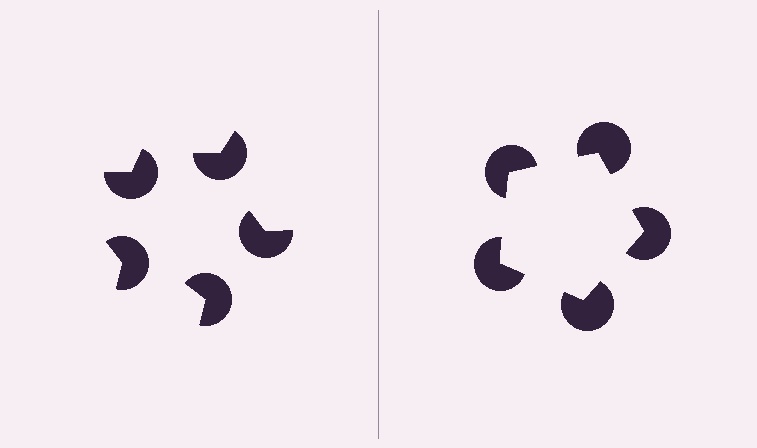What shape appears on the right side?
An illusory pentagon.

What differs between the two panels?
The pac-man discs are positioned identically on both sides; only the wedge orientations differ. On the right they align to a pentagon; on the left they are misaligned.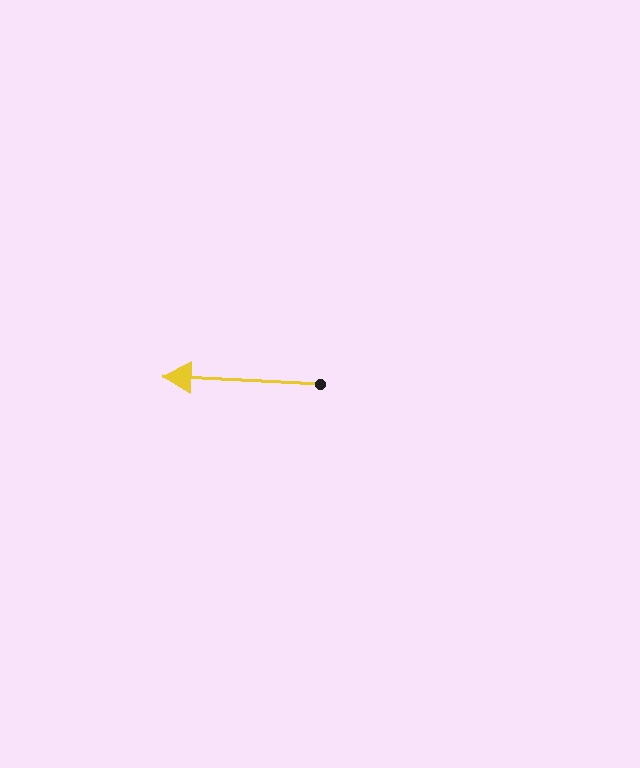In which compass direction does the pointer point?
West.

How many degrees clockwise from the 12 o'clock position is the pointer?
Approximately 273 degrees.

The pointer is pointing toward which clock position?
Roughly 9 o'clock.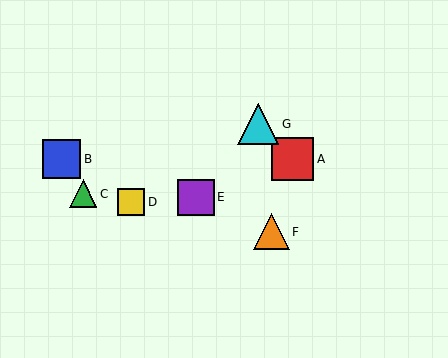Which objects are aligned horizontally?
Objects A, B are aligned horizontally.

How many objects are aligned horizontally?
2 objects (A, B) are aligned horizontally.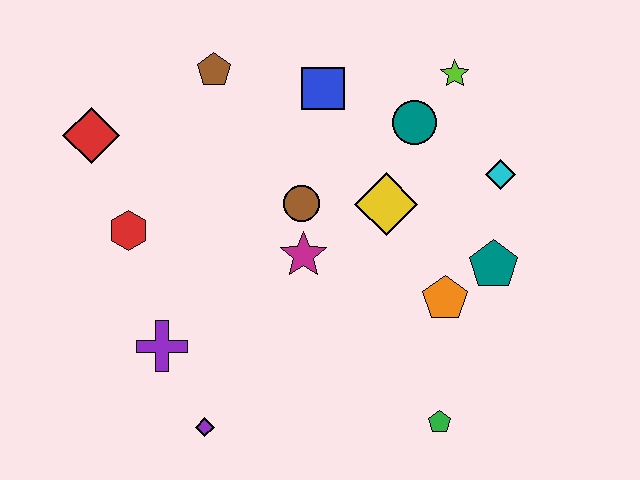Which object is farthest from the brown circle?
The green pentagon is farthest from the brown circle.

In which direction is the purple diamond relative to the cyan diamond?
The purple diamond is to the left of the cyan diamond.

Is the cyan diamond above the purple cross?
Yes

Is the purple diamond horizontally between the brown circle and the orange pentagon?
No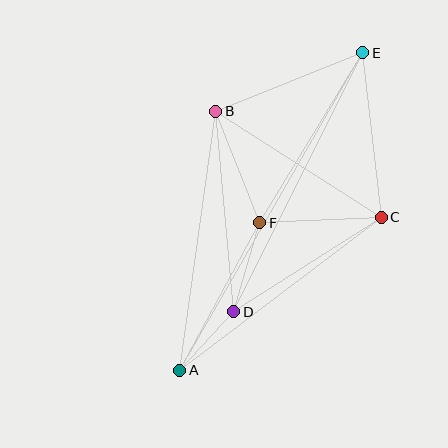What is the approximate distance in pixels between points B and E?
The distance between B and E is approximately 158 pixels.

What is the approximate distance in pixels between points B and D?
The distance between B and D is approximately 201 pixels.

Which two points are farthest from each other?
Points A and E are farthest from each other.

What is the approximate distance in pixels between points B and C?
The distance between B and C is approximately 197 pixels.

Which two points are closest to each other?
Points A and D are closest to each other.